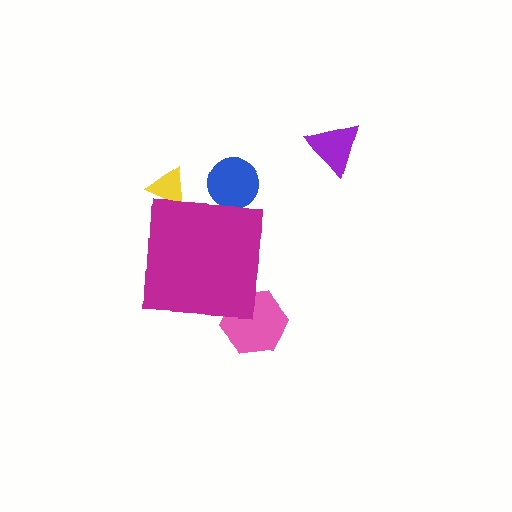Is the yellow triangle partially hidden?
Yes, the yellow triangle is partially hidden behind the magenta square.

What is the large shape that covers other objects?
A magenta square.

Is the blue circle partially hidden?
Yes, the blue circle is partially hidden behind the magenta square.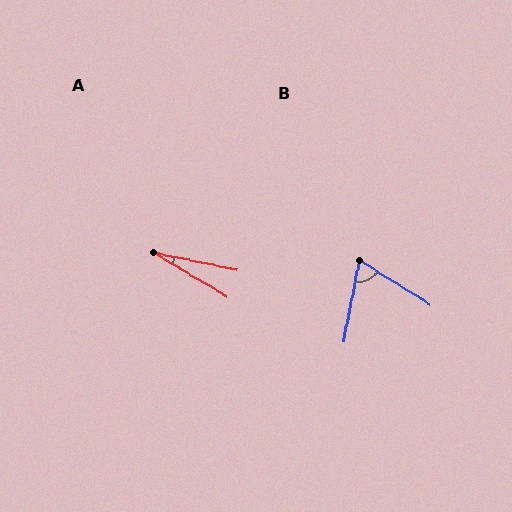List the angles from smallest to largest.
A (20°), B (69°).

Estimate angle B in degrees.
Approximately 69 degrees.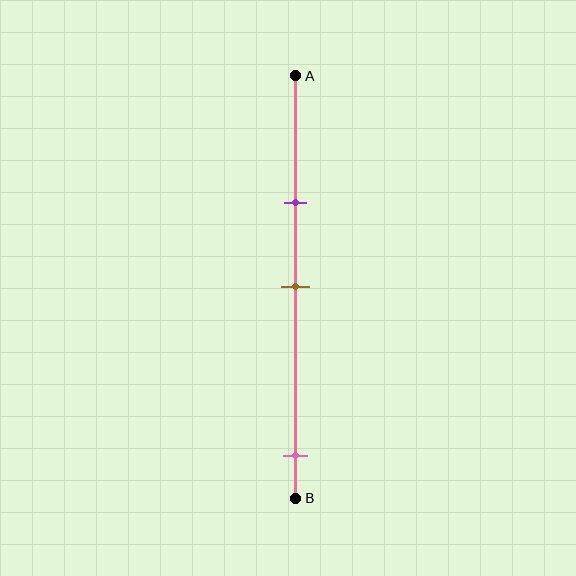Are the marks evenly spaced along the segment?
No, the marks are not evenly spaced.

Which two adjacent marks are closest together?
The purple and brown marks are the closest adjacent pair.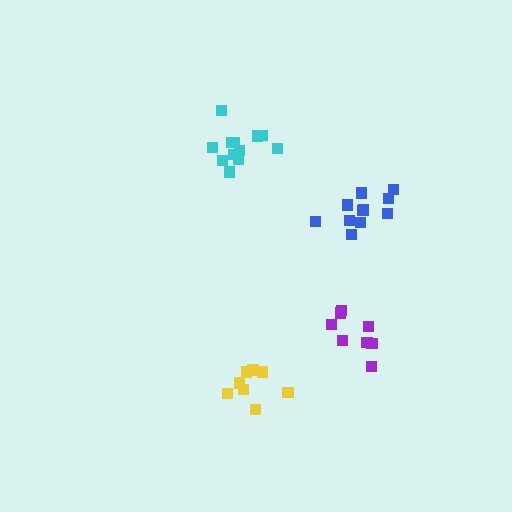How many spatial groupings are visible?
There are 4 spatial groupings.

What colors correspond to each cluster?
The clusters are colored: blue, yellow, purple, cyan.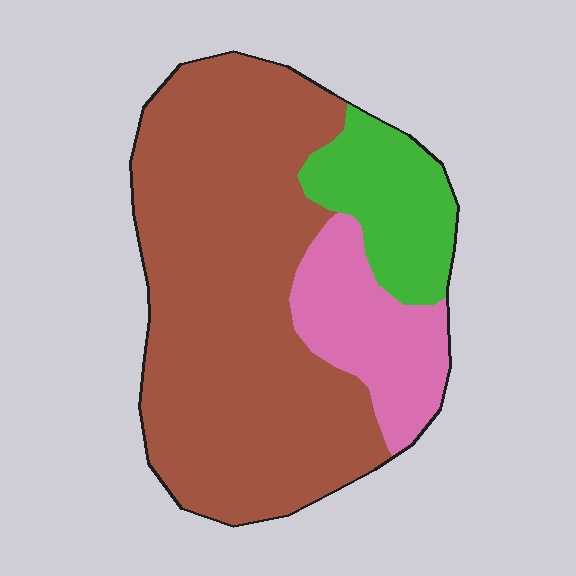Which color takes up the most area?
Brown, at roughly 70%.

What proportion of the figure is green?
Green takes up less than a quarter of the figure.